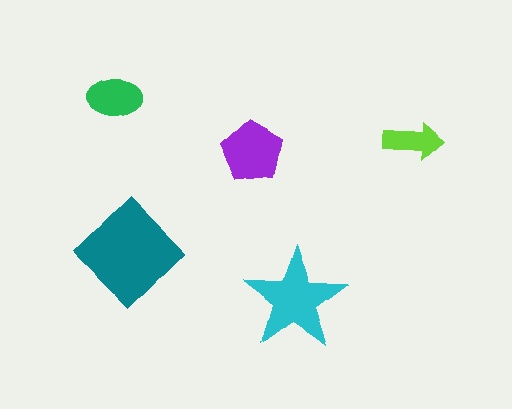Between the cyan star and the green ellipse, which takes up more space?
The cyan star.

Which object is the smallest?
The lime arrow.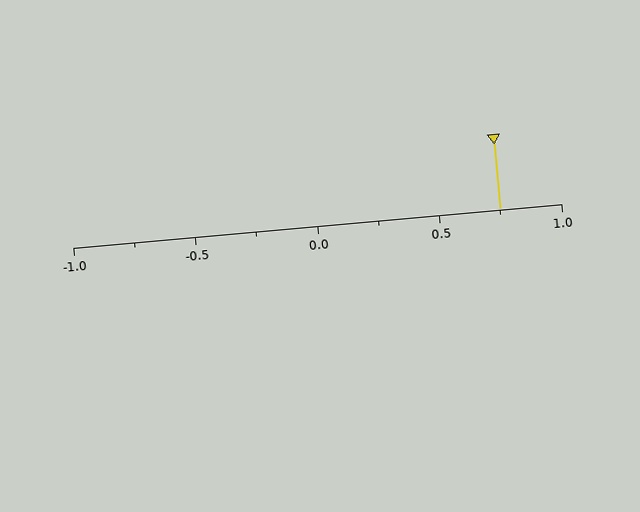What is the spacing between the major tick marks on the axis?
The major ticks are spaced 0.5 apart.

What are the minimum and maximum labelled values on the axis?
The axis runs from -1.0 to 1.0.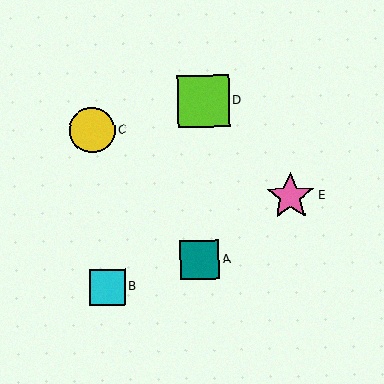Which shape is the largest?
The lime square (labeled D) is the largest.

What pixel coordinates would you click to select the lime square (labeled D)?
Click at (203, 101) to select the lime square D.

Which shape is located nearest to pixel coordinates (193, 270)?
The teal square (labeled A) at (199, 260) is nearest to that location.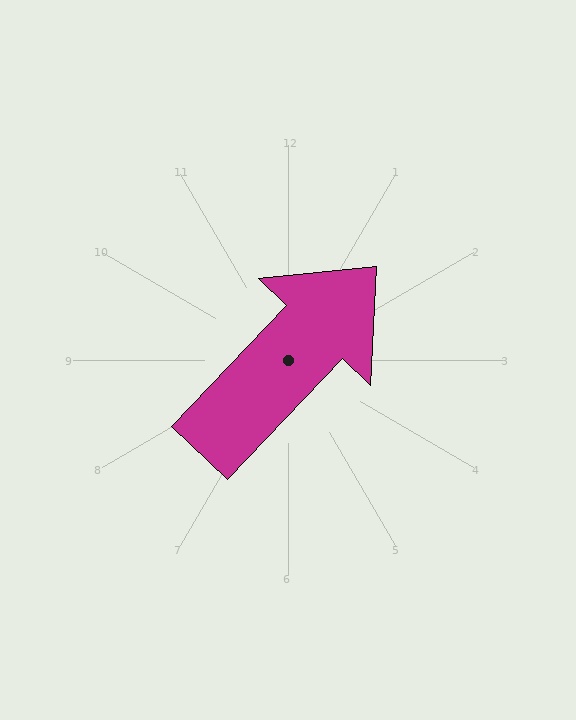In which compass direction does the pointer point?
Northeast.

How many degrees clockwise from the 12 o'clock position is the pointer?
Approximately 44 degrees.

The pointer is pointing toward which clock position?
Roughly 1 o'clock.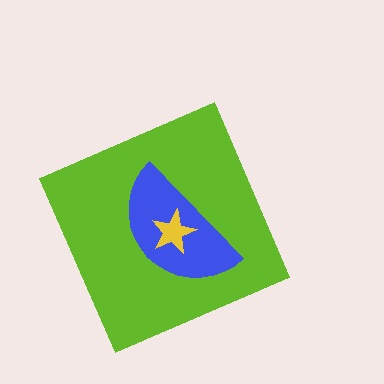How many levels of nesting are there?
3.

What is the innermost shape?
The yellow star.